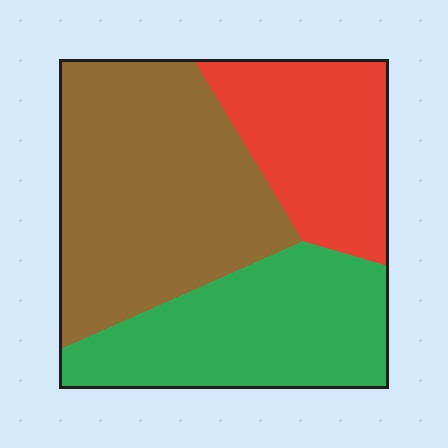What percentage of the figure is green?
Green covers 32% of the figure.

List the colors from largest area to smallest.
From largest to smallest: brown, green, red.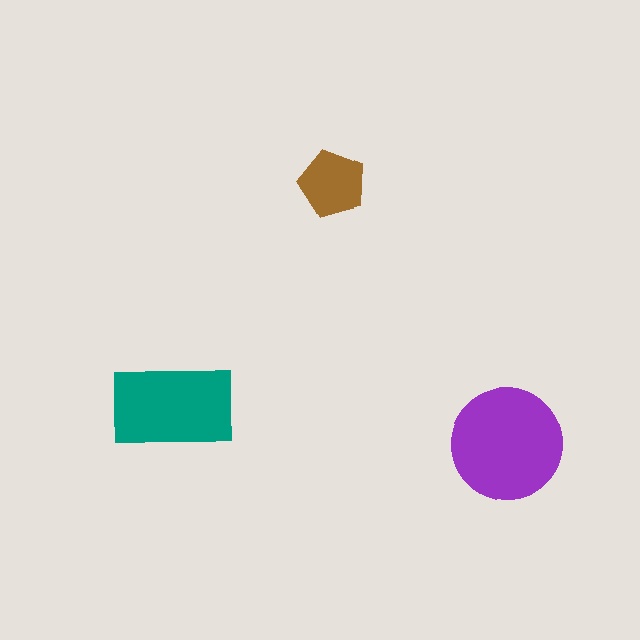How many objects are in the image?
There are 3 objects in the image.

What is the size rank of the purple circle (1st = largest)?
1st.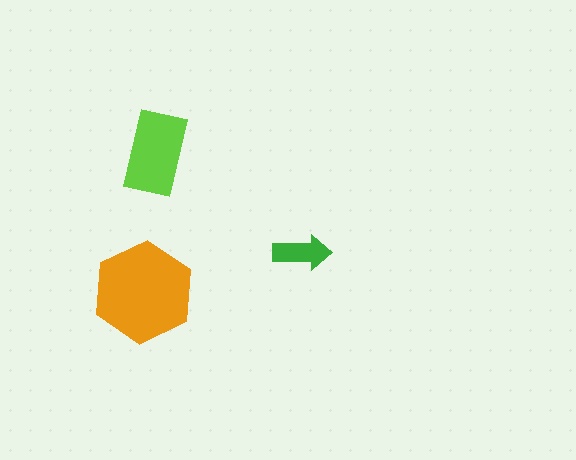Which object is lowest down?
The orange hexagon is bottommost.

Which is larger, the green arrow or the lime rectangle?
The lime rectangle.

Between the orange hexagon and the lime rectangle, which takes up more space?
The orange hexagon.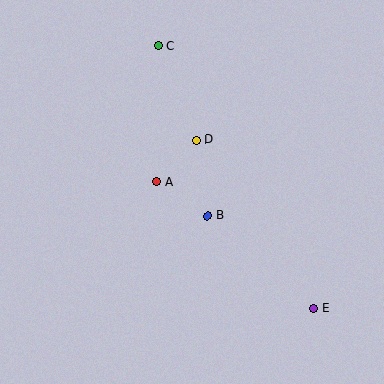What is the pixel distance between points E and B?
The distance between E and B is 141 pixels.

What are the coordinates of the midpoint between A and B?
The midpoint between A and B is at (182, 199).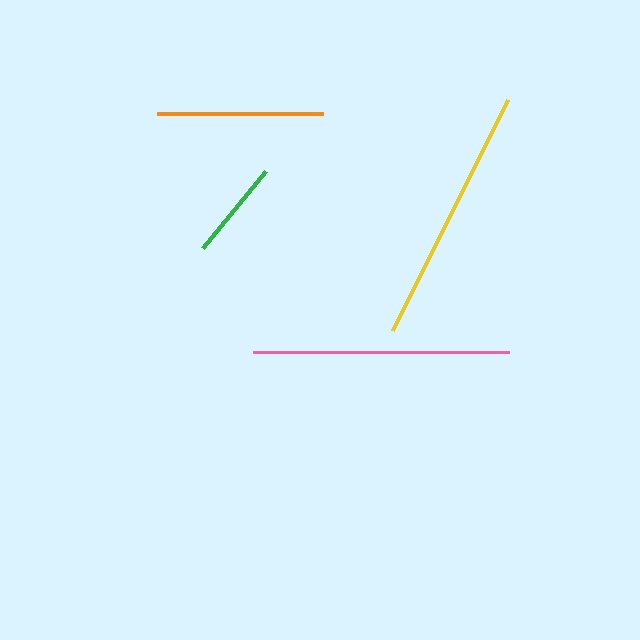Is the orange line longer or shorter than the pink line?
The pink line is longer than the orange line.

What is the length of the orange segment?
The orange segment is approximately 166 pixels long.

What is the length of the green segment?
The green segment is approximately 100 pixels long.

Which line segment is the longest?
The yellow line is the longest at approximately 258 pixels.